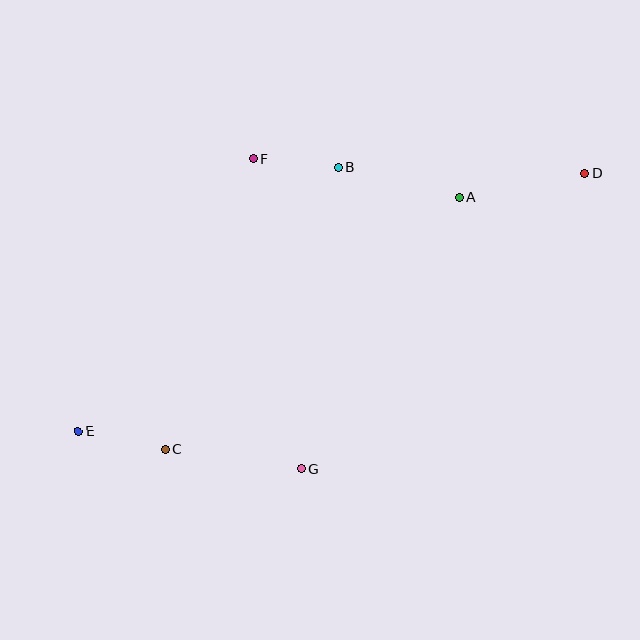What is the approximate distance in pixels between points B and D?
The distance between B and D is approximately 246 pixels.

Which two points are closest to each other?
Points B and F are closest to each other.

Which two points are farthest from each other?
Points D and E are farthest from each other.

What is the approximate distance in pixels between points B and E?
The distance between B and E is approximately 371 pixels.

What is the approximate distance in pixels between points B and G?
The distance between B and G is approximately 304 pixels.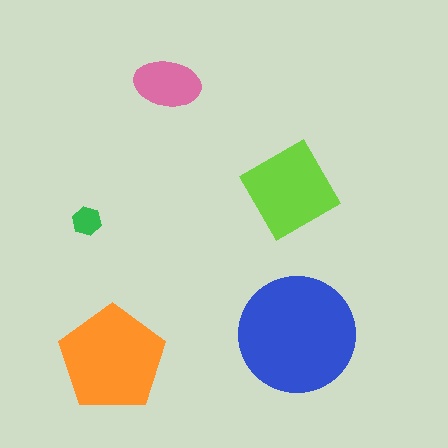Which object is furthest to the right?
The blue circle is rightmost.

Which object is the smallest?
The green hexagon.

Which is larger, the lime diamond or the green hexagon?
The lime diamond.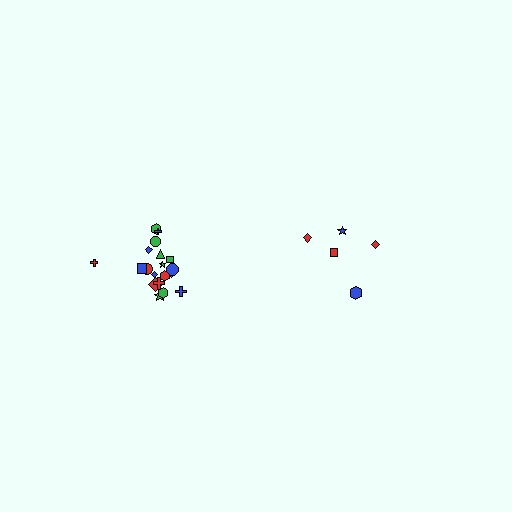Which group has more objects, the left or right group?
The left group.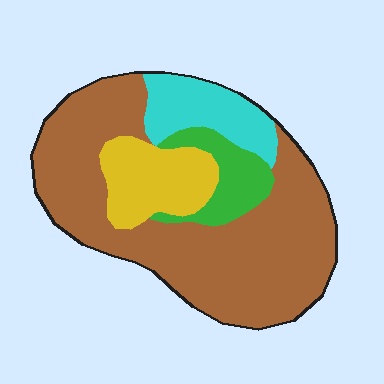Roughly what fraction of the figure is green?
Green takes up about one tenth (1/10) of the figure.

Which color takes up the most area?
Brown, at roughly 60%.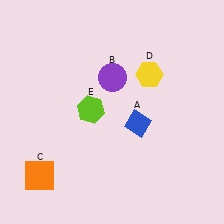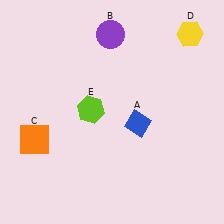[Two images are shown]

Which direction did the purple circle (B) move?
The purple circle (B) moved up.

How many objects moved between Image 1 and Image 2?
3 objects moved between the two images.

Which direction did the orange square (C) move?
The orange square (C) moved up.